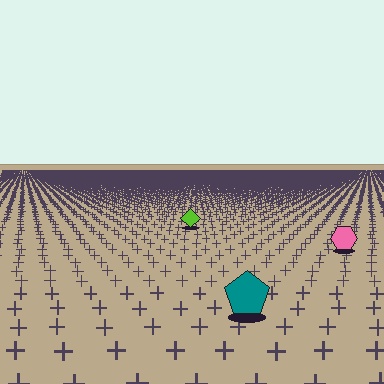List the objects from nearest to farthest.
From nearest to farthest: the teal pentagon, the pink hexagon, the lime diamond.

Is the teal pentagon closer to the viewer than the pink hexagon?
Yes. The teal pentagon is closer — you can tell from the texture gradient: the ground texture is coarser near it.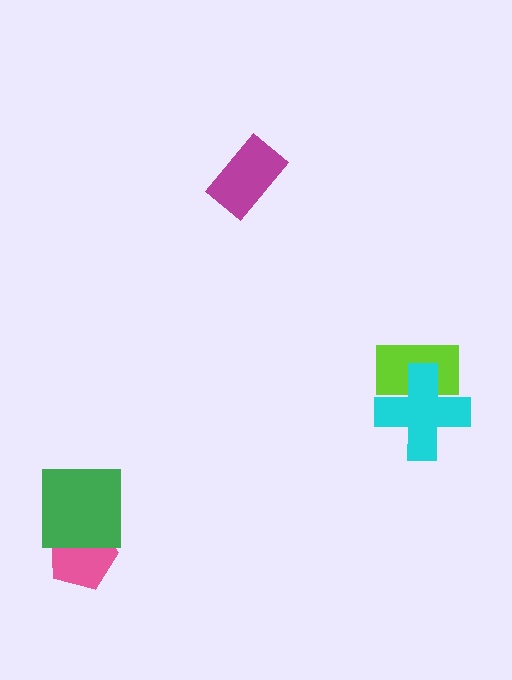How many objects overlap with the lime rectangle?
1 object overlaps with the lime rectangle.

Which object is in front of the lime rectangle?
The cyan cross is in front of the lime rectangle.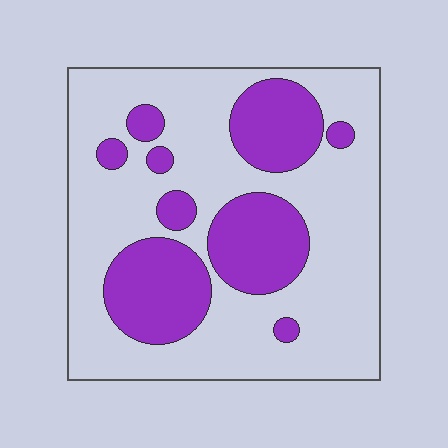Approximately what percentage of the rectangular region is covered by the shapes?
Approximately 30%.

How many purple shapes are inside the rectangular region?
9.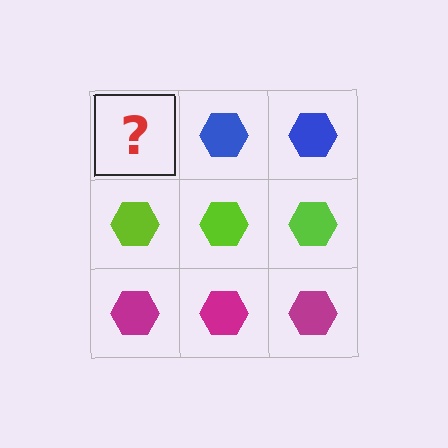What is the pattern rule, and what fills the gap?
The rule is that each row has a consistent color. The gap should be filled with a blue hexagon.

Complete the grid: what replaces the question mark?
The question mark should be replaced with a blue hexagon.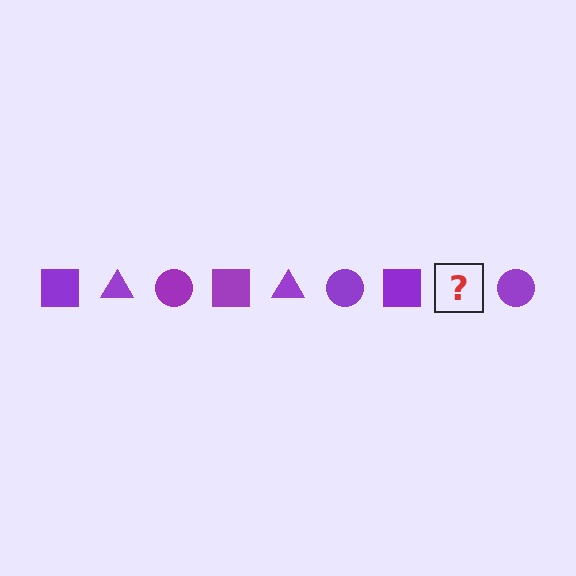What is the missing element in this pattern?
The missing element is a purple triangle.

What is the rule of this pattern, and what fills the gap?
The rule is that the pattern cycles through square, triangle, circle shapes in purple. The gap should be filled with a purple triangle.